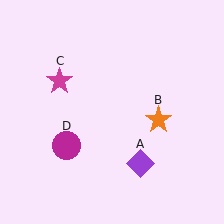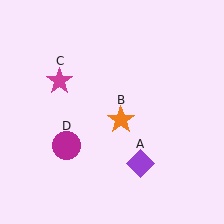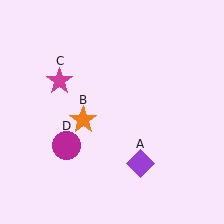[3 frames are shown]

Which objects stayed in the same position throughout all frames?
Purple diamond (object A) and magenta star (object C) and magenta circle (object D) remained stationary.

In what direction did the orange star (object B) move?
The orange star (object B) moved left.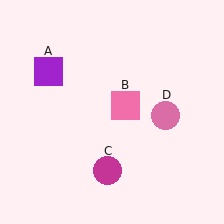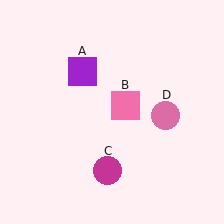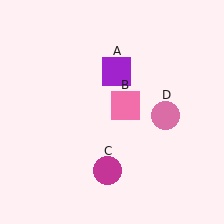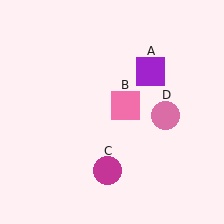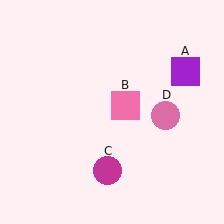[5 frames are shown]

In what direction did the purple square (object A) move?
The purple square (object A) moved right.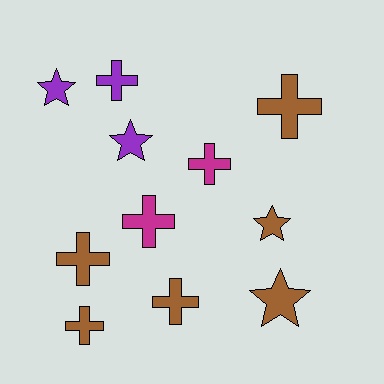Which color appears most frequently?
Brown, with 6 objects.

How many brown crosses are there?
There are 4 brown crosses.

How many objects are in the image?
There are 11 objects.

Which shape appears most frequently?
Cross, with 7 objects.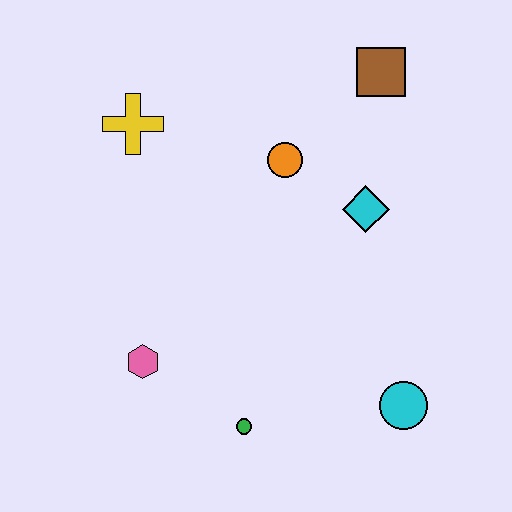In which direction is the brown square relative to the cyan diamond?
The brown square is above the cyan diamond.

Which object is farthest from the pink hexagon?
The brown square is farthest from the pink hexagon.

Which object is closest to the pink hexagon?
The green circle is closest to the pink hexagon.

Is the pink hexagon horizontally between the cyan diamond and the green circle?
No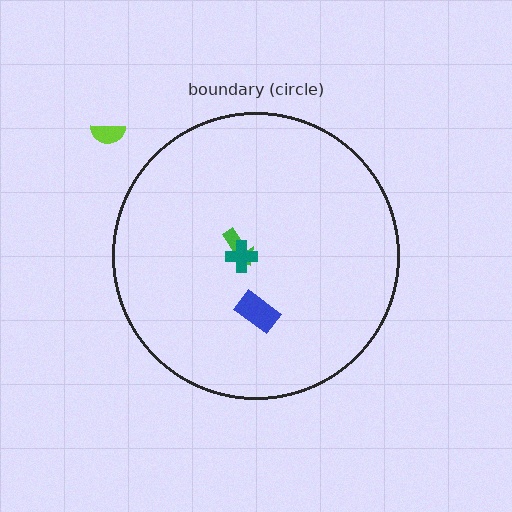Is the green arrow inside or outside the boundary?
Inside.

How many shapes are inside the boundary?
3 inside, 1 outside.